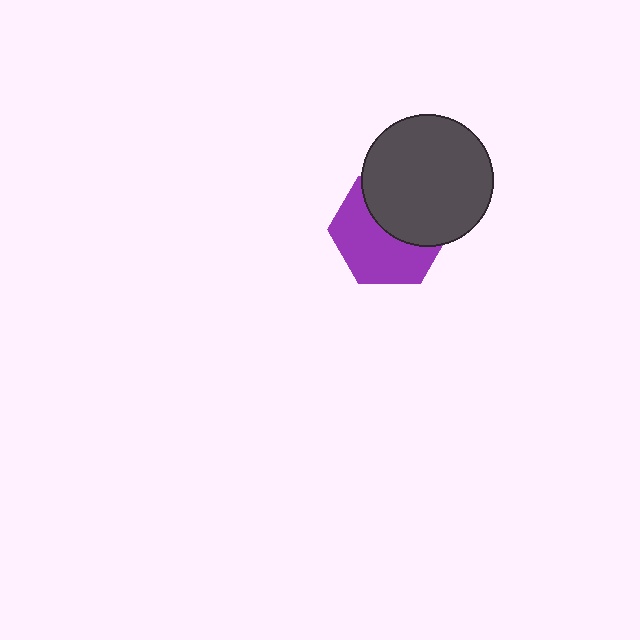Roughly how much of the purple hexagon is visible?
About half of it is visible (roughly 54%).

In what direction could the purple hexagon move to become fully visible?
The purple hexagon could move down. That would shift it out from behind the dark gray circle entirely.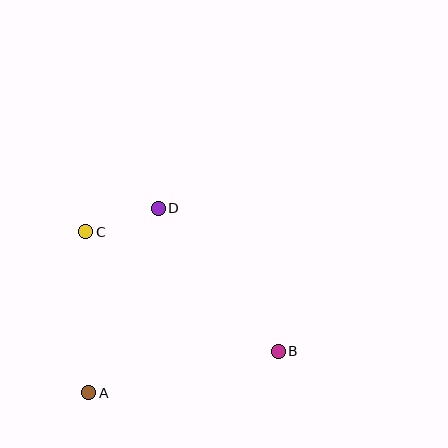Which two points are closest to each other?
Points C and D are closest to each other.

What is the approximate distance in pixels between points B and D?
The distance between B and D is approximately 187 pixels.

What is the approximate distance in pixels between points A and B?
The distance between A and B is approximately 194 pixels.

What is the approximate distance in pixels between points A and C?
The distance between A and C is approximately 161 pixels.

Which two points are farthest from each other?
Points B and C are farthest from each other.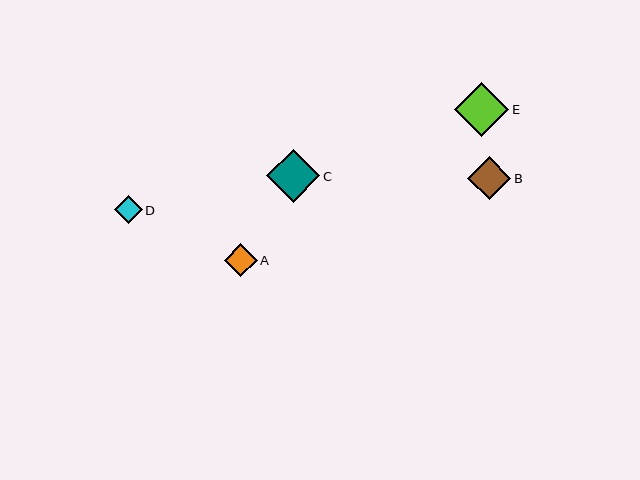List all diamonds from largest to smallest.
From largest to smallest: E, C, B, A, D.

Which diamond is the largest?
Diamond E is the largest with a size of approximately 54 pixels.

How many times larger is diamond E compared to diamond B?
Diamond E is approximately 1.2 times the size of diamond B.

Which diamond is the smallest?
Diamond D is the smallest with a size of approximately 28 pixels.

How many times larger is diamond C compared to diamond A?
Diamond C is approximately 1.6 times the size of diamond A.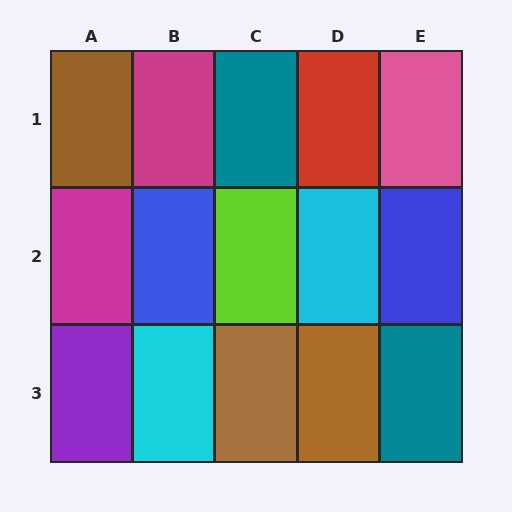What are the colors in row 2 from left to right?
Magenta, blue, lime, cyan, blue.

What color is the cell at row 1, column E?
Pink.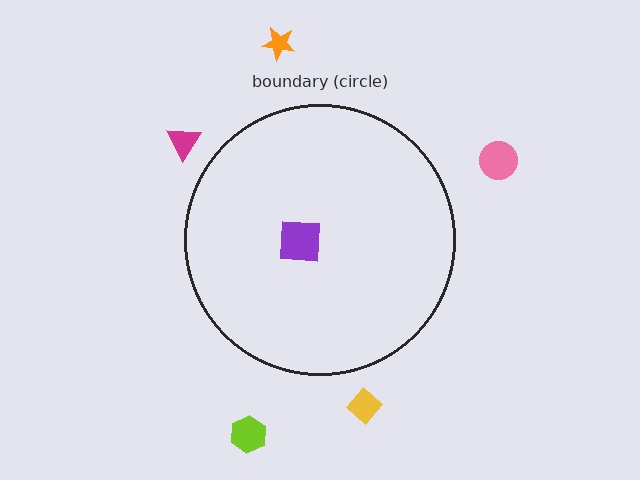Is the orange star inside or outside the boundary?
Outside.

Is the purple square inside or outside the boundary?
Inside.